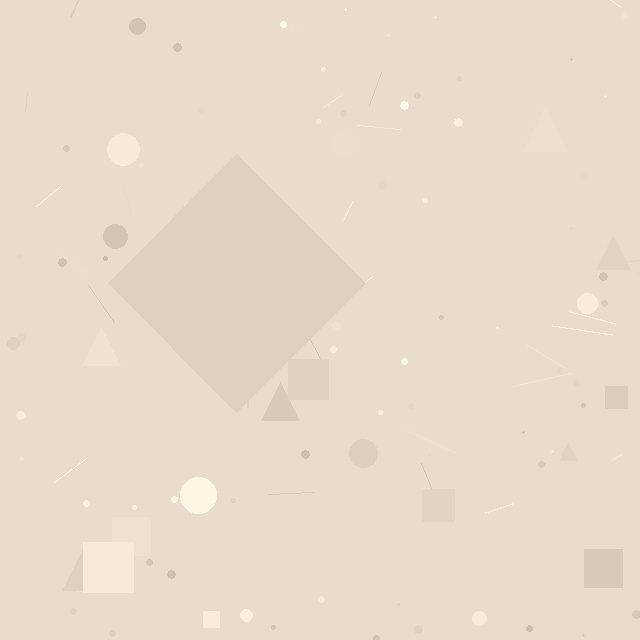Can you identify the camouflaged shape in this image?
The camouflaged shape is a diamond.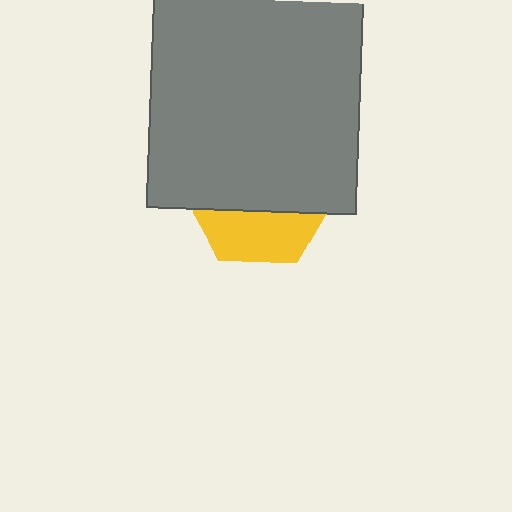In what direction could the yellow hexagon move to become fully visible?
The yellow hexagon could move down. That would shift it out from behind the gray rectangle entirely.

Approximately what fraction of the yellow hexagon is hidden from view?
Roughly 66% of the yellow hexagon is hidden behind the gray rectangle.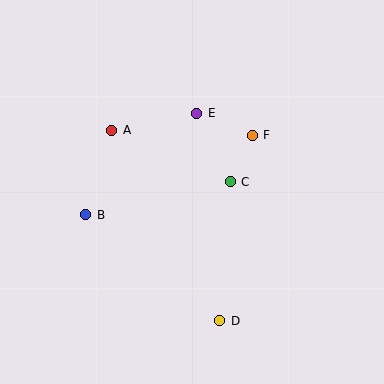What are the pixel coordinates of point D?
Point D is at (220, 321).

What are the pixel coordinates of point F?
Point F is at (252, 135).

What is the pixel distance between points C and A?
The distance between C and A is 130 pixels.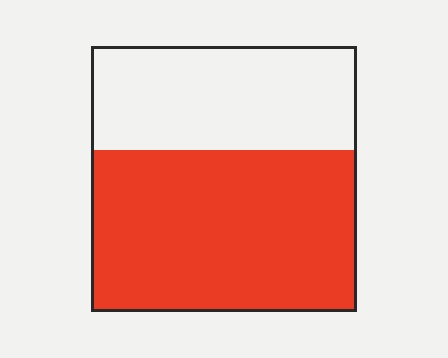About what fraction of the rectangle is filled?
About three fifths (3/5).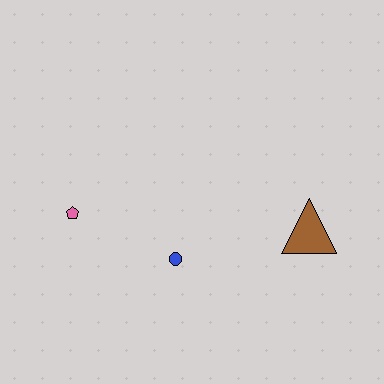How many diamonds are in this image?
There are no diamonds.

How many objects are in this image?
There are 3 objects.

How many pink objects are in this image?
There is 1 pink object.